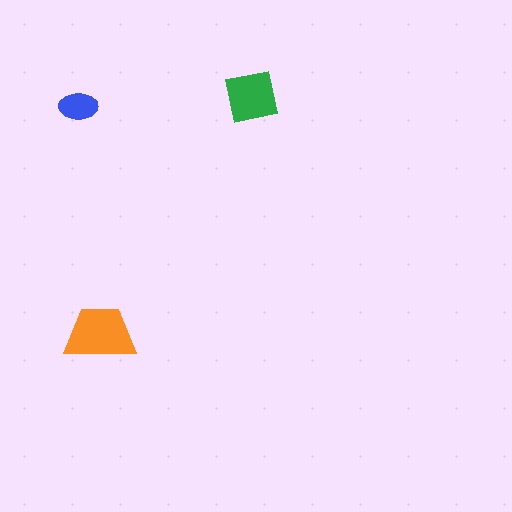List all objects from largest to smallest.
The orange trapezoid, the green square, the blue ellipse.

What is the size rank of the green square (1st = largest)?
2nd.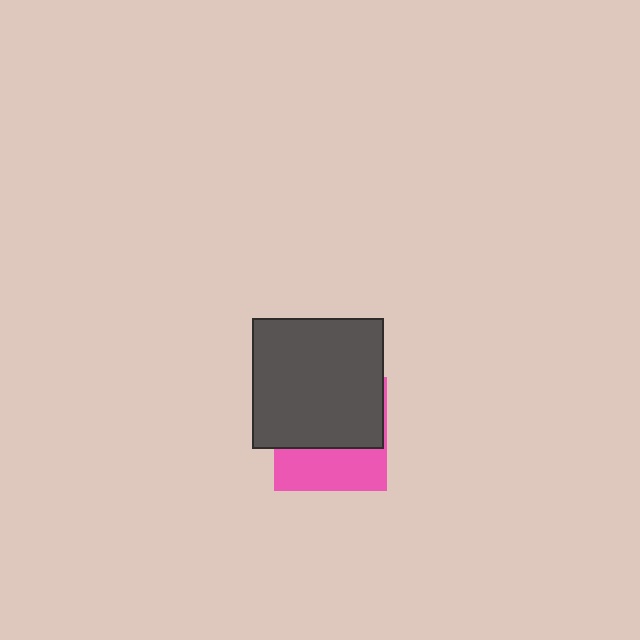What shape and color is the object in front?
The object in front is a dark gray square.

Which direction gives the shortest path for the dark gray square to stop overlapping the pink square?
Moving up gives the shortest separation.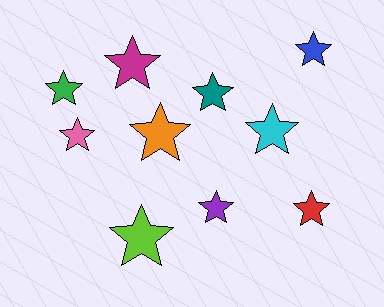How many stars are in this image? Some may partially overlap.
There are 10 stars.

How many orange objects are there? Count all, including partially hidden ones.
There is 1 orange object.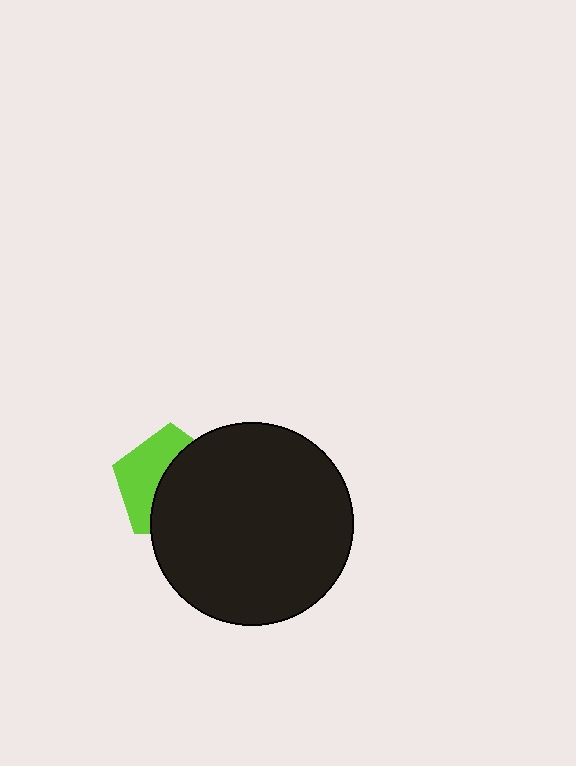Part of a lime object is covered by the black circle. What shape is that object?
It is a pentagon.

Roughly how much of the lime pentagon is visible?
A small part of it is visible (roughly 43%).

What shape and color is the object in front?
The object in front is a black circle.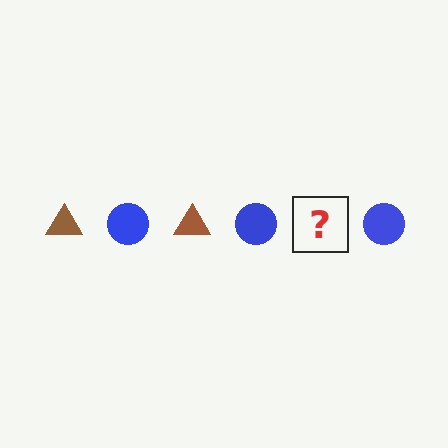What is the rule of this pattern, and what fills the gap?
The rule is that the pattern alternates between brown triangle and blue circle. The gap should be filled with a brown triangle.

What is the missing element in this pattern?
The missing element is a brown triangle.